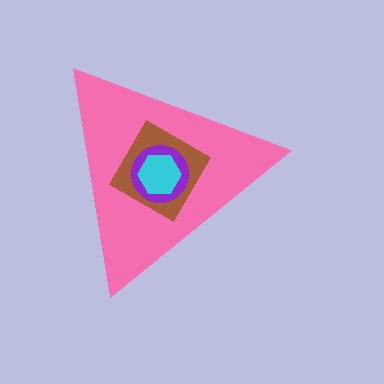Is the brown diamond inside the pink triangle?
Yes.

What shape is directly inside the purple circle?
The cyan hexagon.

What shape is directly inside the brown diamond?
The purple circle.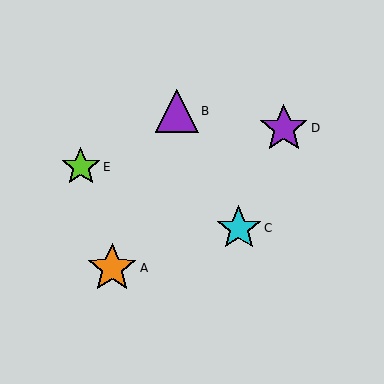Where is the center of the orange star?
The center of the orange star is at (112, 268).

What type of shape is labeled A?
Shape A is an orange star.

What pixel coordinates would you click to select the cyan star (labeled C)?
Click at (239, 228) to select the cyan star C.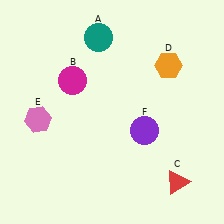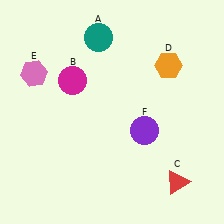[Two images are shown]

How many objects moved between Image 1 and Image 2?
1 object moved between the two images.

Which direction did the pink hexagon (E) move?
The pink hexagon (E) moved up.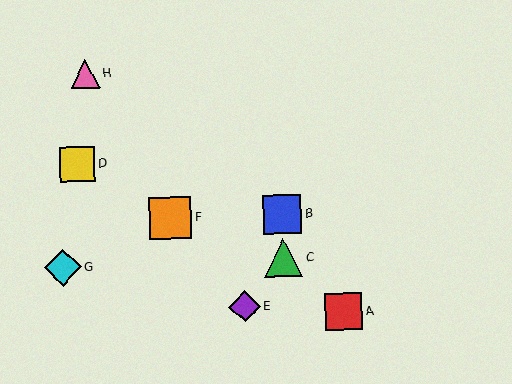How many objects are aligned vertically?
2 objects (B, C) are aligned vertically.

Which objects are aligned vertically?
Objects B, C are aligned vertically.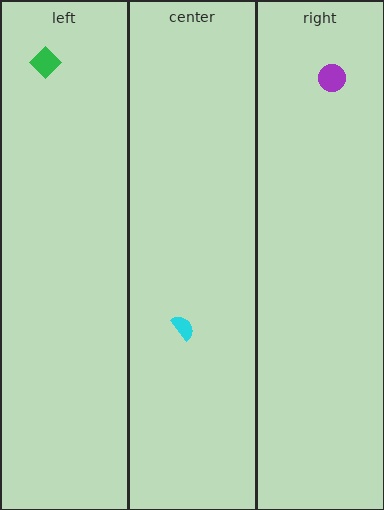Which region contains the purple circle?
The right region.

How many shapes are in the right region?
1.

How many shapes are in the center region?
1.